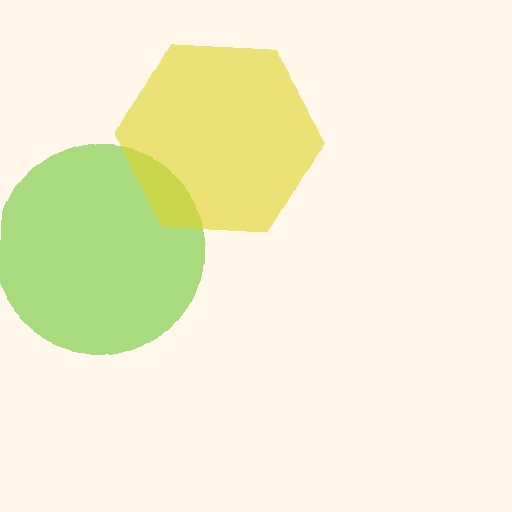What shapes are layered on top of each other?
The layered shapes are: a lime circle, a yellow hexagon.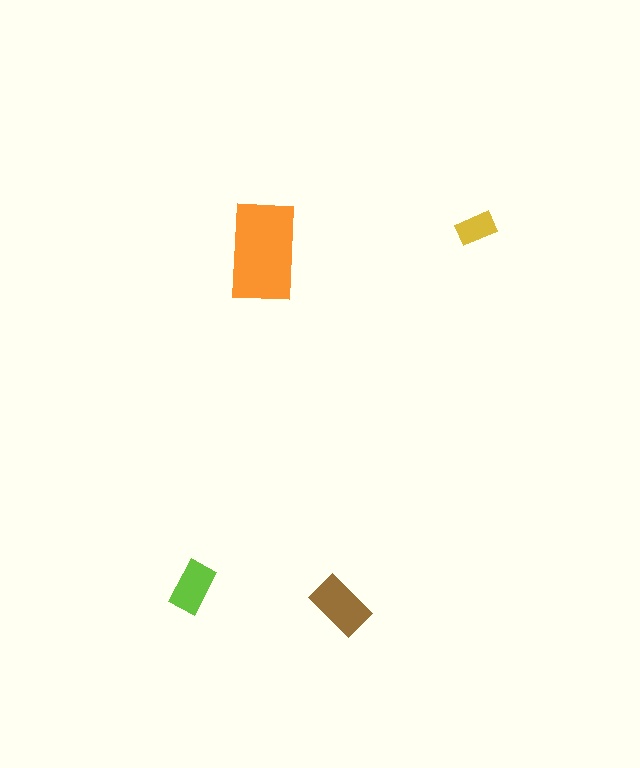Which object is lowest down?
The brown rectangle is bottommost.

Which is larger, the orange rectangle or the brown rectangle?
The orange one.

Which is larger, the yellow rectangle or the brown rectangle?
The brown one.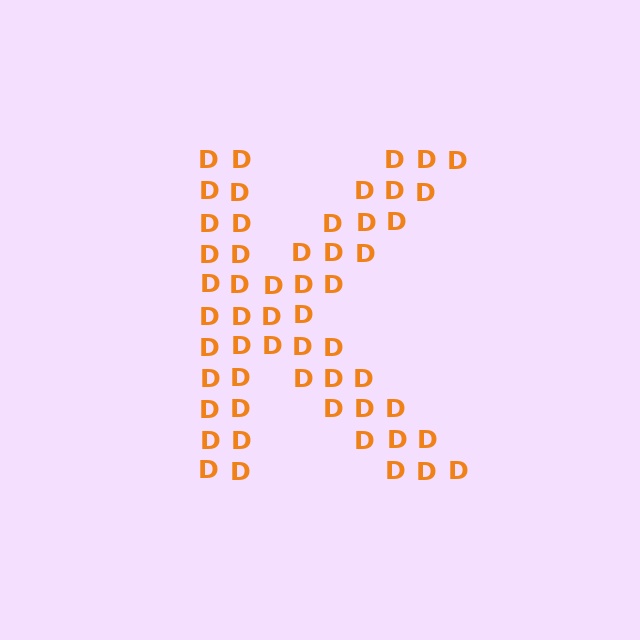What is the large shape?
The large shape is the letter K.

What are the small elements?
The small elements are letter D's.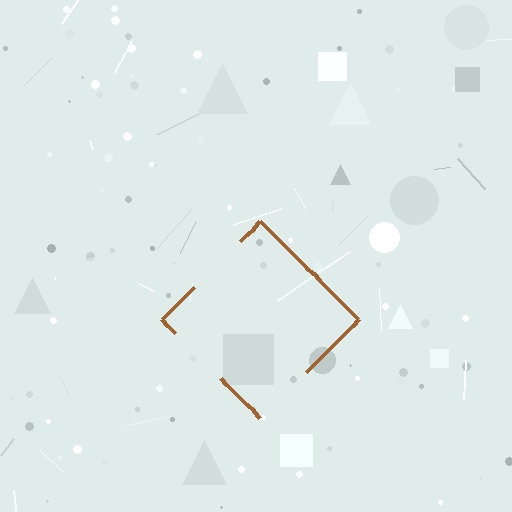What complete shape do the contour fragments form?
The contour fragments form a diamond.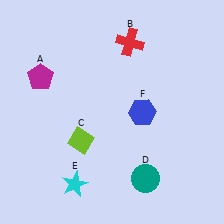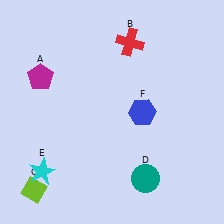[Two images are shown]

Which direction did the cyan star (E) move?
The cyan star (E) moved left.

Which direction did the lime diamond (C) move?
The lime diamond (C) moved down.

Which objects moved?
The objects that moved are: the lime diamond (C), the cyan star (E).